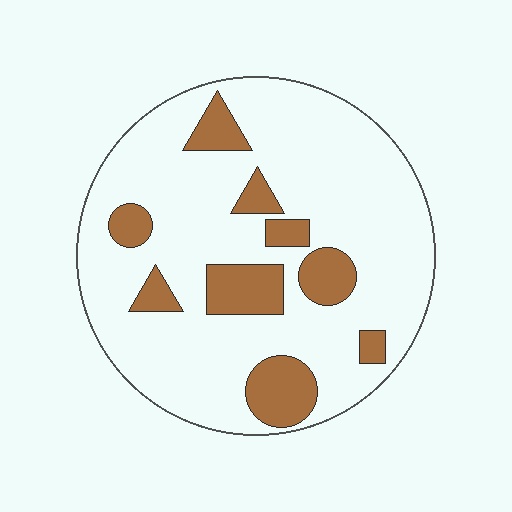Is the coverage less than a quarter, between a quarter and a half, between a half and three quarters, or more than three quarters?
Less than a quarter.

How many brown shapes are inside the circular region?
9.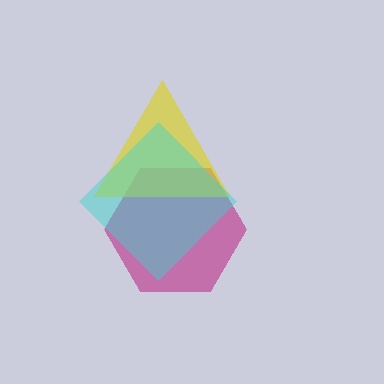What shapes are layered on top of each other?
The layered shapes are: a magenta hexagon, a yellow triangle, a cyan diamond.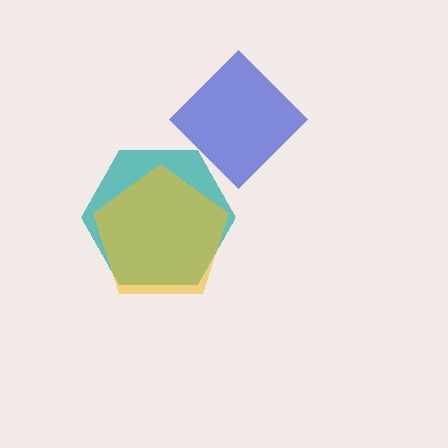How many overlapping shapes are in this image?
There are 3 overlapping shapes in the image.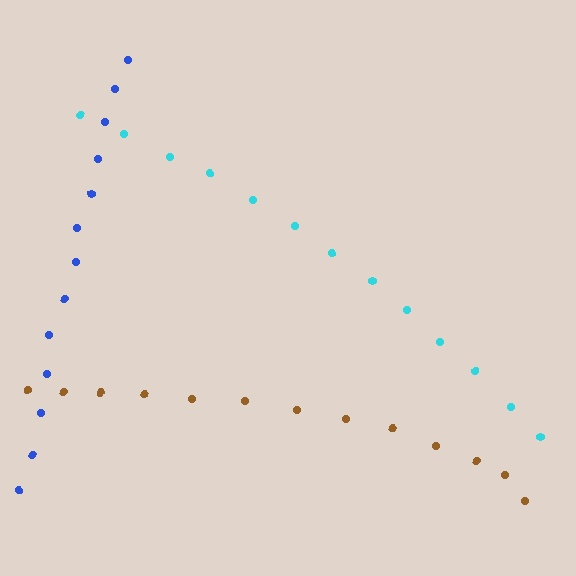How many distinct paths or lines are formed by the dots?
There are 3 distinct paths.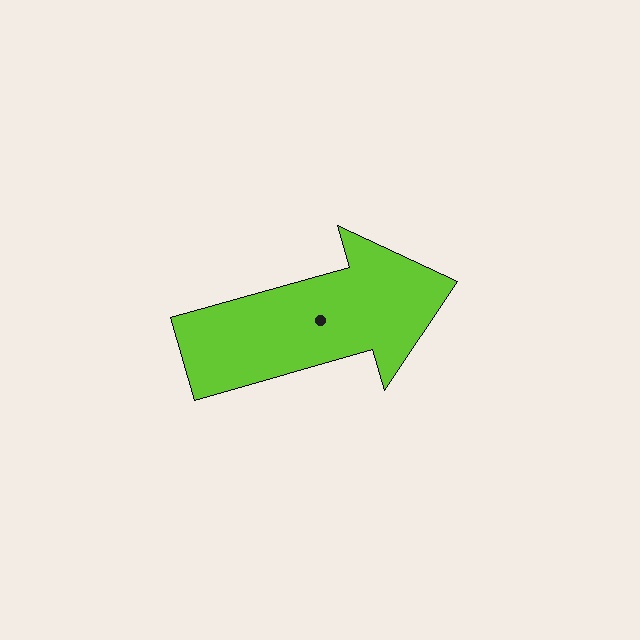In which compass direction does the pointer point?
East.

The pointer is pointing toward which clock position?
Roughly 2 o'clock.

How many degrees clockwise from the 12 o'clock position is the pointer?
Approximately 74 degrees.